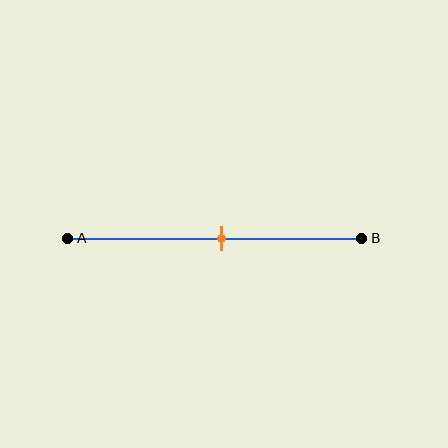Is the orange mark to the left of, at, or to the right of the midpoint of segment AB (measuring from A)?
The orange mark is approximately at the midpoint of segment AB.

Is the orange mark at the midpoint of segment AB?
Yes, the mark is approximately at the midpoint.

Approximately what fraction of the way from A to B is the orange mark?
The orange mark is approximately 50% of the way from A to B.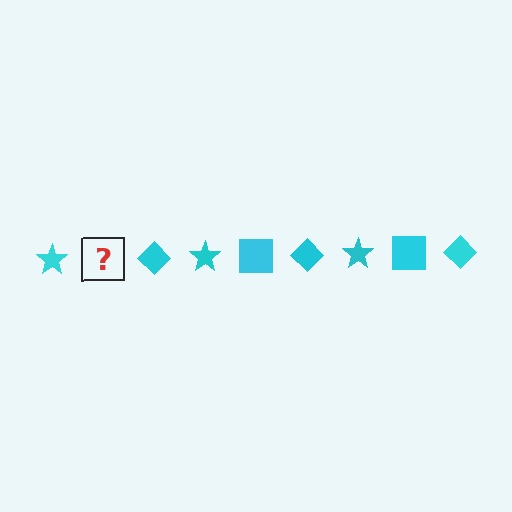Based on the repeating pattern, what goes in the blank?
The blank should be a cyan square.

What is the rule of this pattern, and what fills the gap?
The rule is that the pattern cycles through star, square, diamond shapes in cyan. The gap should be filled with a cyan square.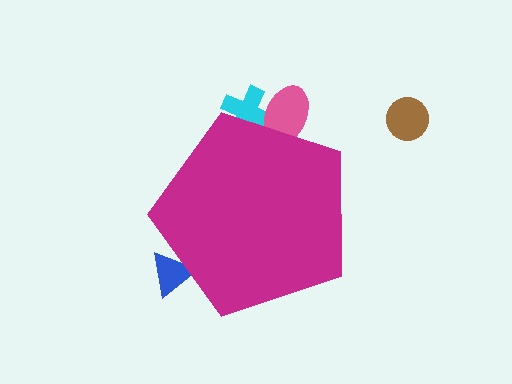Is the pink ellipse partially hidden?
Yes, the pink ellipse is partially hidden behind the magenta pentagon.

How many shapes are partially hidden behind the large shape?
3 shapes are partially hidden.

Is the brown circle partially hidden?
No, the brown circle is fully visible.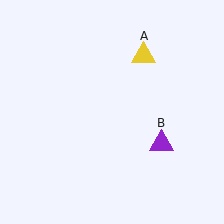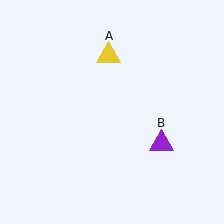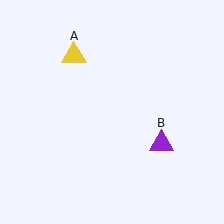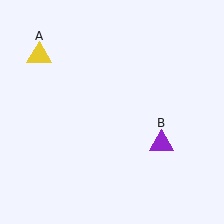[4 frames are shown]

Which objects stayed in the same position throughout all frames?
Purple triangle (object B) remained stationary.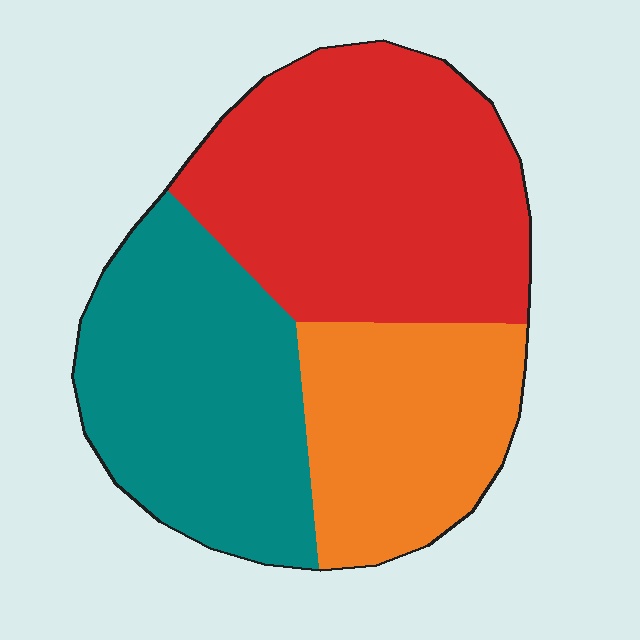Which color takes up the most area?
Red, at roughly 40%.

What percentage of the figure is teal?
Teal takes up about one third (1/3) of the figure.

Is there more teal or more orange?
Teal.